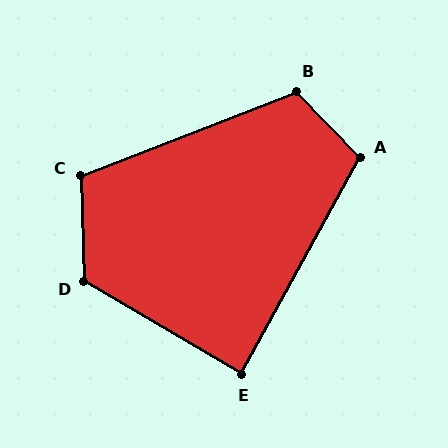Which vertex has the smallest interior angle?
E, at approximately 88 degrees.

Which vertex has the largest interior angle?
D, at approximately 122 degrees.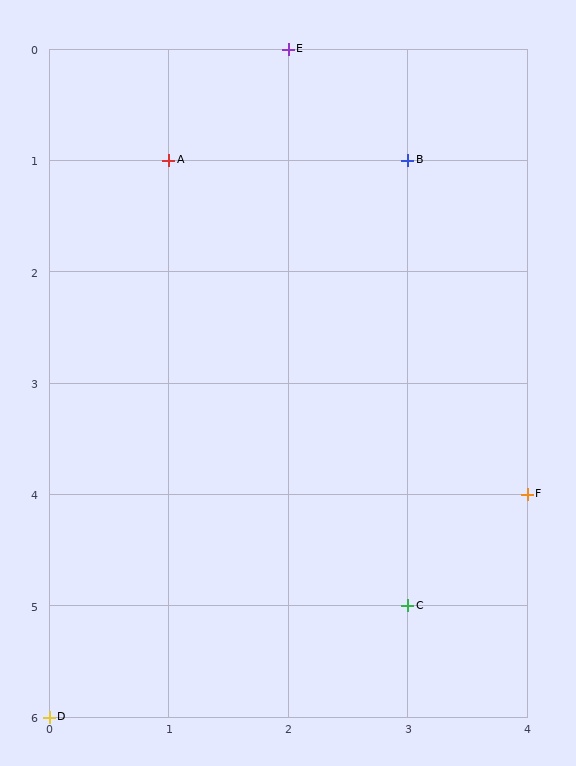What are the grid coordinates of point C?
Point C is at grid coordinates (3, 5).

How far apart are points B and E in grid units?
Points B and E are 1 column and 1 row apart (about 1.4 grid units diagonally).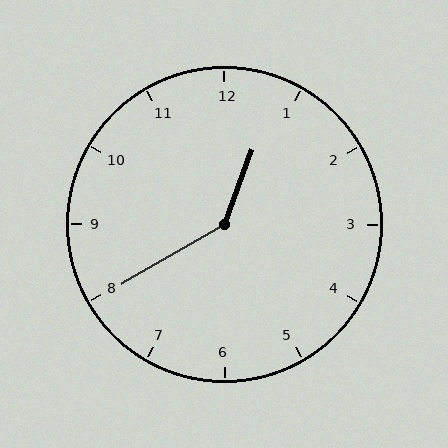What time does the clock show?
12:40.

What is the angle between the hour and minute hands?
Approximately 140 degrees.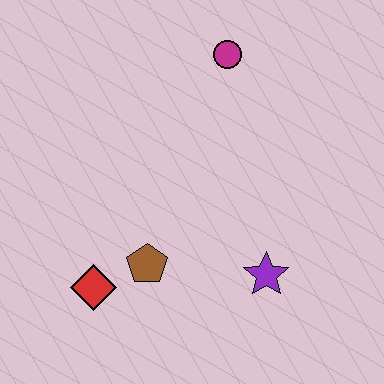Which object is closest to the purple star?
The brown pentagon is closest to the purple star.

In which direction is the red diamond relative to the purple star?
The red diamond is to the left of the purple star.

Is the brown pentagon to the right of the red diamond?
Yes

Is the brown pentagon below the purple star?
No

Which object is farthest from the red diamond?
The magenta circle is farthest from the red diamond.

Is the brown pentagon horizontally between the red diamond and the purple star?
Yes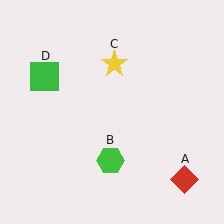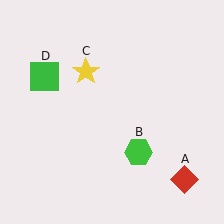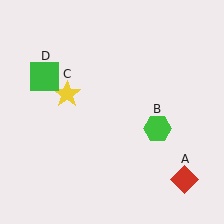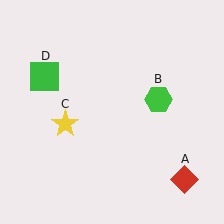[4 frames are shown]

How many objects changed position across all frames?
2 objects changed position: green hexagon (object B), yellow star (object C).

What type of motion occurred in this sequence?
The green hexagon (object B), yellow star (object C) rotated counterclockwise around the center of the scene.